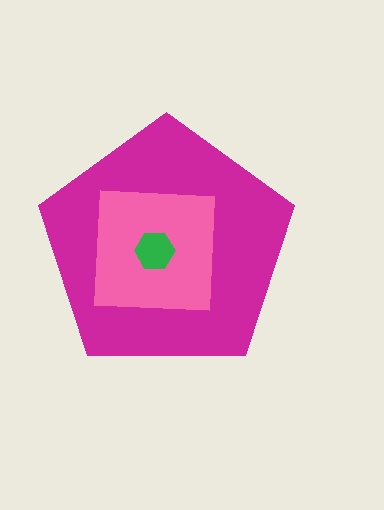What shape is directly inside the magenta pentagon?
The pink square.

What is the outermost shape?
The magenta pentagon.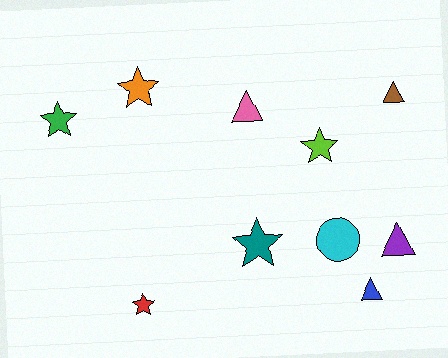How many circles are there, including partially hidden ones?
There is 1 circle.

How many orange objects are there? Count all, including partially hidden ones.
There is 1 orange object.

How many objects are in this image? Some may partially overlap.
There are 10 objects.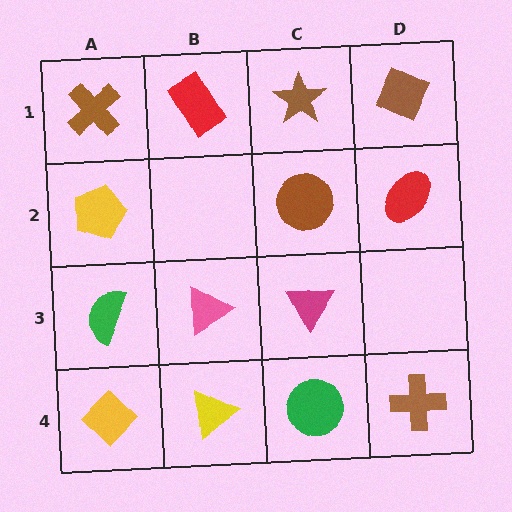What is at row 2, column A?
A yellow pentagon.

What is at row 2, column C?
A brown circle.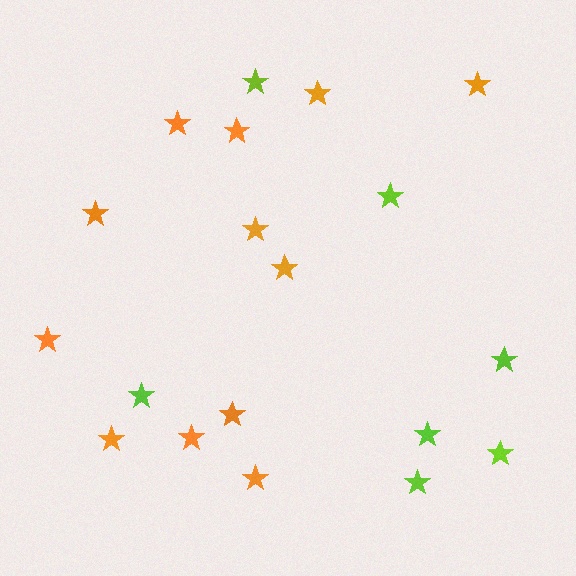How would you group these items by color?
There are 2 groups: one group of lime stars (7) and one group of orange stars (12).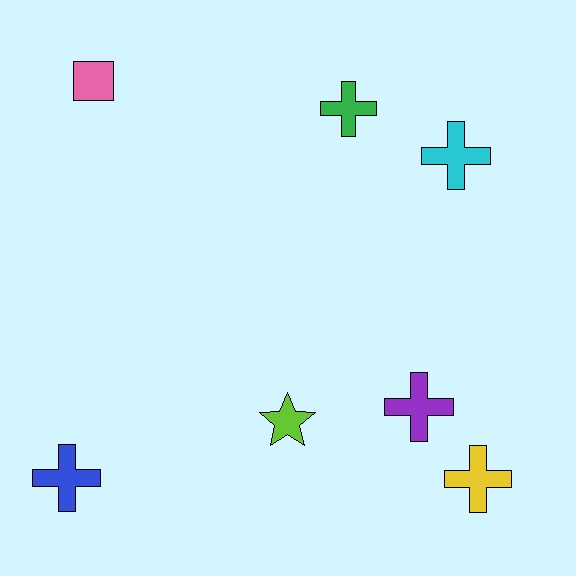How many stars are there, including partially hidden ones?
There is 1 star.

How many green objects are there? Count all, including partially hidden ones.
There is 1 green object.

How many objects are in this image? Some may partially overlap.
There are 7 objects.